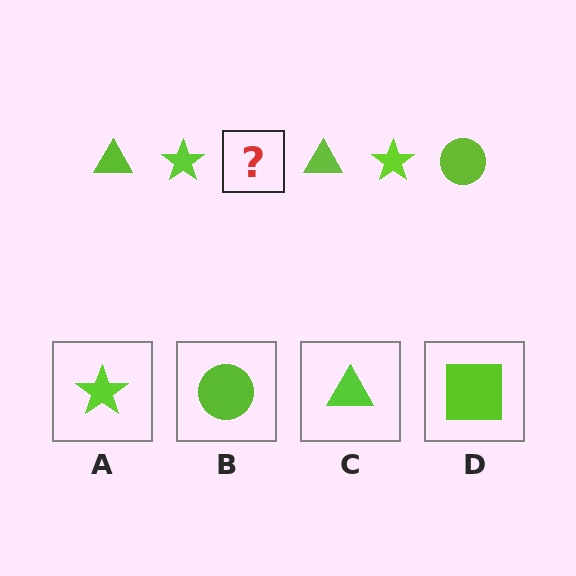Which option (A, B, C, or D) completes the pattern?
B.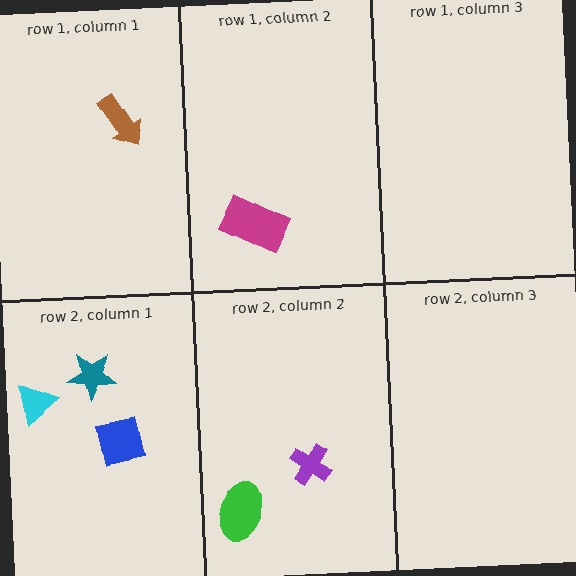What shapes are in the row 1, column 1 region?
The brown arrow.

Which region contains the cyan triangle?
The row 2, column 1 region.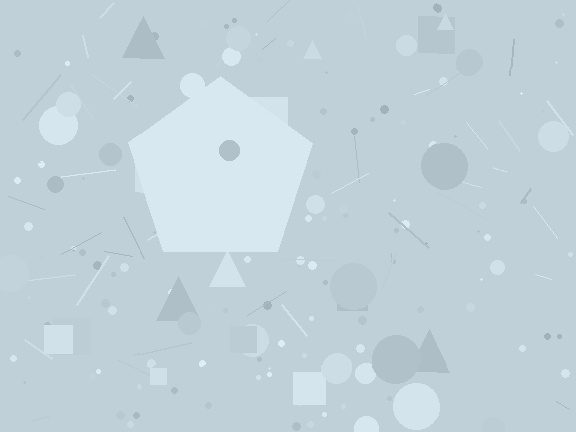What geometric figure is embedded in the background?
A pentagon is embedded in the background.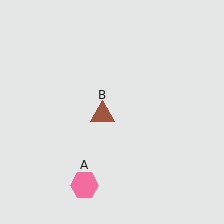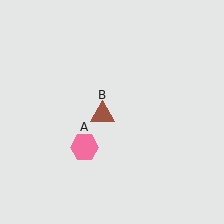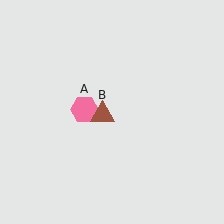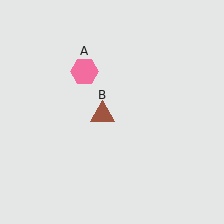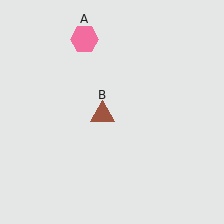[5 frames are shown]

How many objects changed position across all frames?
1 object changed position: pink hexagon (object A).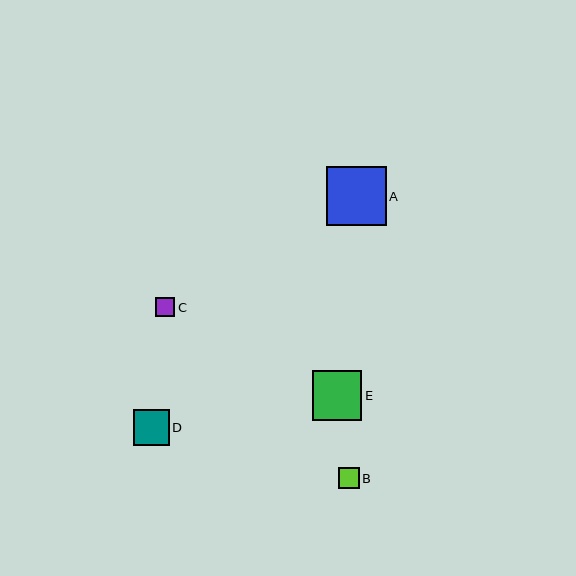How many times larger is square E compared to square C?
Square E is approximately 2.6 times the size of square C.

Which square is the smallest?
Square C is the smallest with a size of approximately 19 pixels.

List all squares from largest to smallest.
From largest to smallest: A, E, D, B, C.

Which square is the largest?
Square A is the largest with a size of approximately 60 pixels.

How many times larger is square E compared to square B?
Square E is approximately 2.3 times the size of square B.